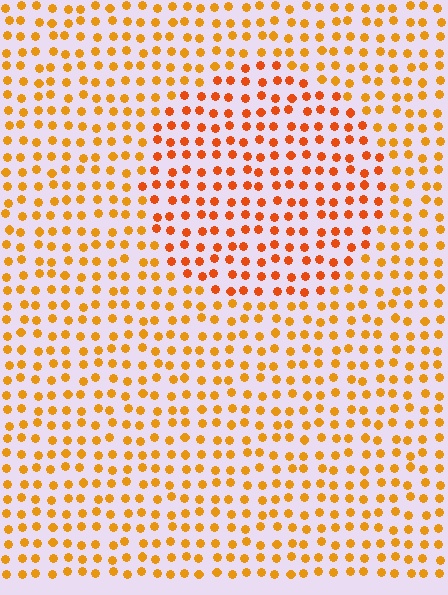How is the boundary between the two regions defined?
The boundary is defined purely by a slight shift in hue (about 21 degrees). Spacing, size, and orientation are identical on both sides.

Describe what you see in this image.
The image is filled with small orange elements in a uniform arrangement. A circle-shaped region is visible where the elements are tinted to a slightly different hue, forming a subtle color boundary.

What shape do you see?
I see a circle.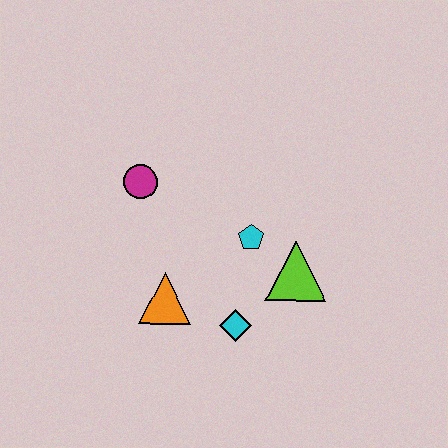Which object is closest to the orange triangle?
The cyan diamond is closest to the orange triangle.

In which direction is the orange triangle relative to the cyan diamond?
The orange triangle is to the left of the cyan diamond.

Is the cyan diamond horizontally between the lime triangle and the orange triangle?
Yes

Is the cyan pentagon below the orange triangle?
No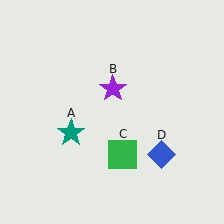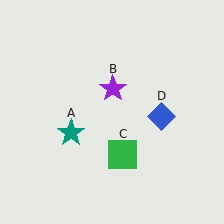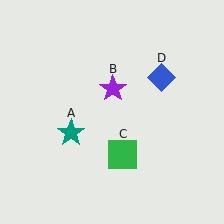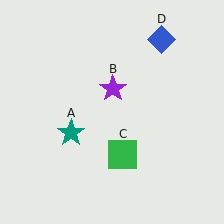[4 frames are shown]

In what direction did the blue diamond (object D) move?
The blue diamond (object D) moved up.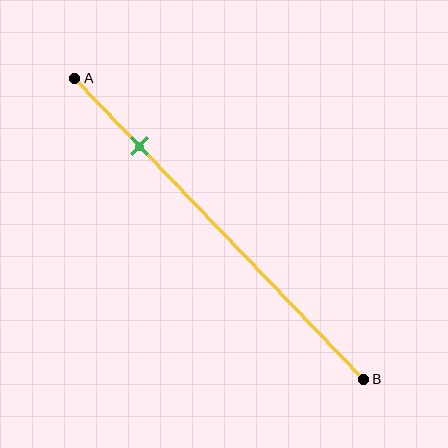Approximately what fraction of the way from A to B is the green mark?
The green mark is approximately 20% of the way from A to B.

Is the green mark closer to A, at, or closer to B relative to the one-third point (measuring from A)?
The green mark is closer to point A than the one-third point of segment AB.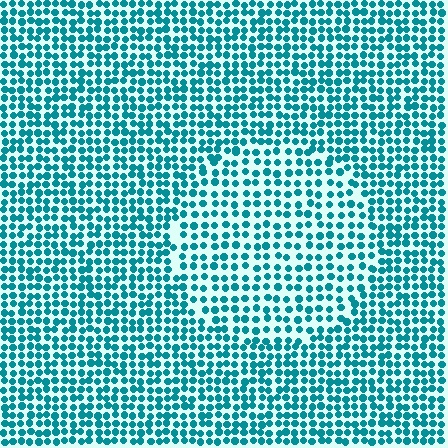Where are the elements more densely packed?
The elements are more densely packed outside the circle boundary.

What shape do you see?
I see a circle.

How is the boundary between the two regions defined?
The boundary is defined by a change in element density (approximately 1.5x ratio). All elements are the same color, size, and shape.